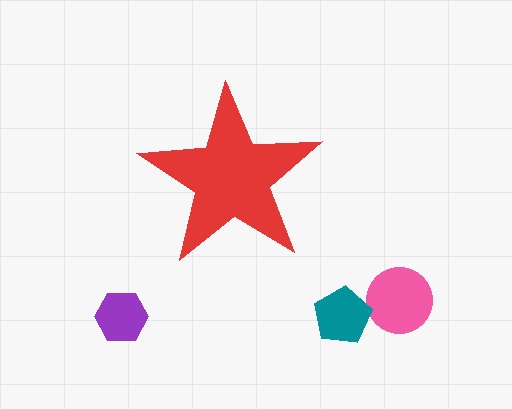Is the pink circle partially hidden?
No, the pink circle is fully visible.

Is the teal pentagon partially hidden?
No, the teal pentagon is fully visible.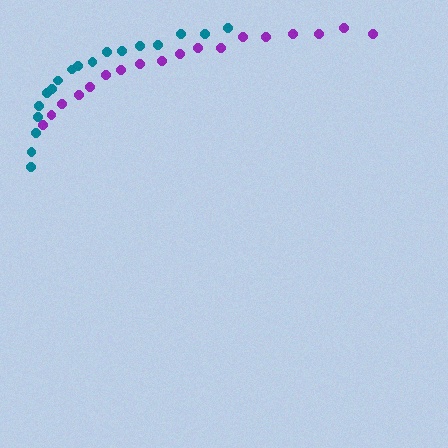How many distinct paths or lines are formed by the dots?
There are 2 distinct paths.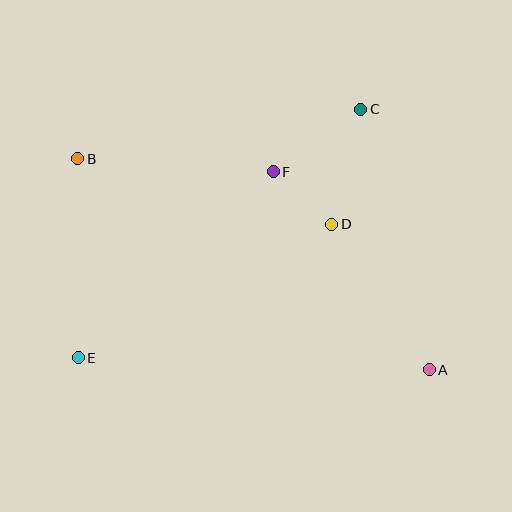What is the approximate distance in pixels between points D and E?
The distance between D and E is approximately 286 pixels.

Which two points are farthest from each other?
Points A and B are farthest from each other.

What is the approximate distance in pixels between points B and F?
The distance between B and F is approximately 196 pixels.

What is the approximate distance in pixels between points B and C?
The distance between B and C is approximately 288 pixels.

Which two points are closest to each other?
Points D and F are closest to each other.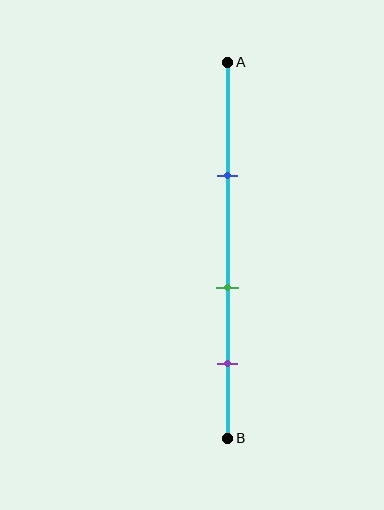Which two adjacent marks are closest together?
The green and purple marks are the closest adjacent pair.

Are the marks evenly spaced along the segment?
Yes, the marks are approximately evenly spaced.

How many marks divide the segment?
There are 3 marks dividing the segment.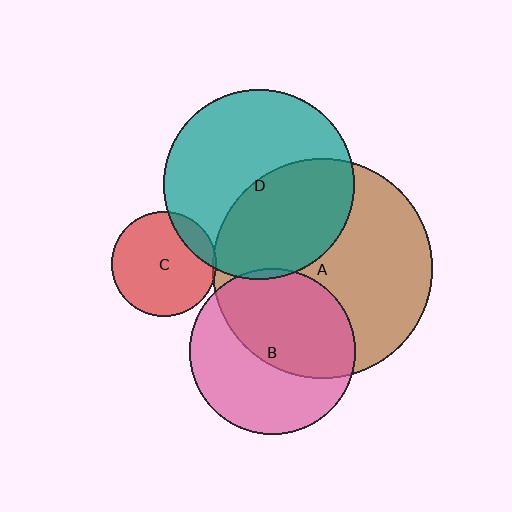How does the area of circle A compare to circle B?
Approximately 1.8 times.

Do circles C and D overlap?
Yes.